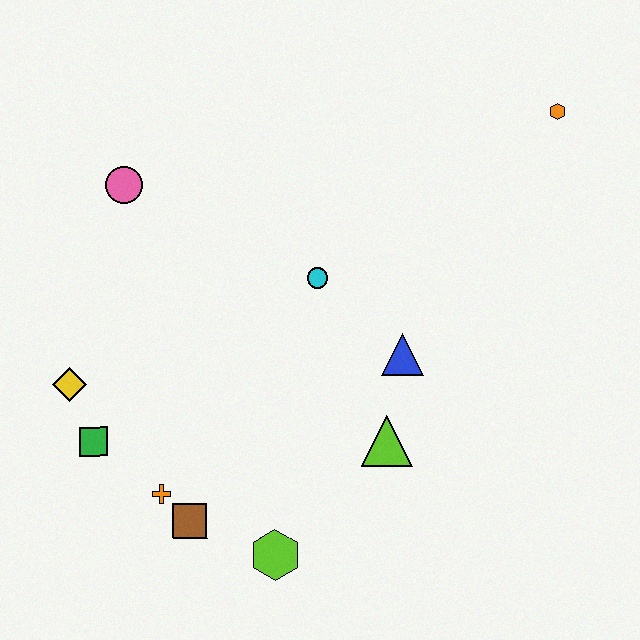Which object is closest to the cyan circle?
The blue triangle is closest to the cyan circle.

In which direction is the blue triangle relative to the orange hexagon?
The blue triangle is below the orange hexagon.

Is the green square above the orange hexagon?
No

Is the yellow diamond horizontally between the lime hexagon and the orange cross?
No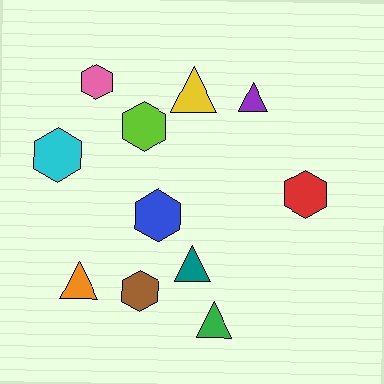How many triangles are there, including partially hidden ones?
There are 5 triangles.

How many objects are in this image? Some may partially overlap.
There are 11 objects.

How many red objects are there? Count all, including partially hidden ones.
There is 1 red object.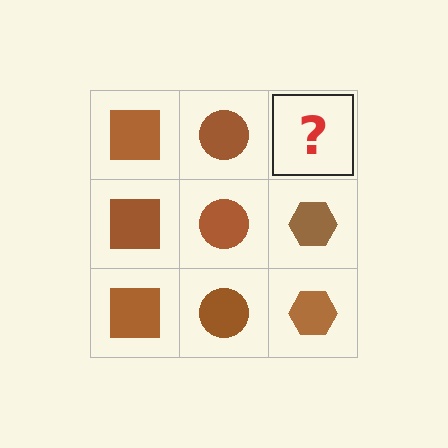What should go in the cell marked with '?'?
The missing cell should contain a brown hexagon.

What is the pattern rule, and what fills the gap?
The rule is that each column has a consistent shape. The gap should be filled with a brown hexagon.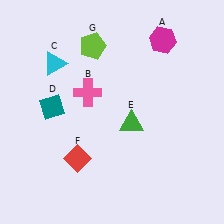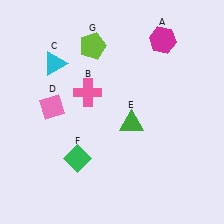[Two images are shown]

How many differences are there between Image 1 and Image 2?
There are 2 differences between the two images.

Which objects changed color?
D changed from teal to pink. F changed from red to green.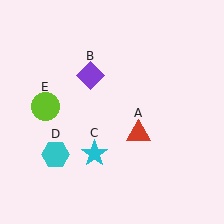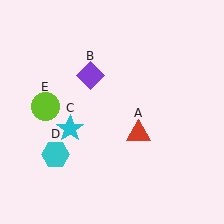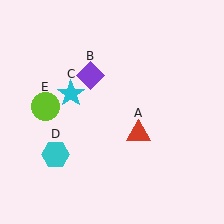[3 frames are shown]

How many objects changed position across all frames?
1 object changed position: cyan star (object C).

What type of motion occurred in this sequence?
The cyan star (object C) rotated clockwise around the center of the scene.